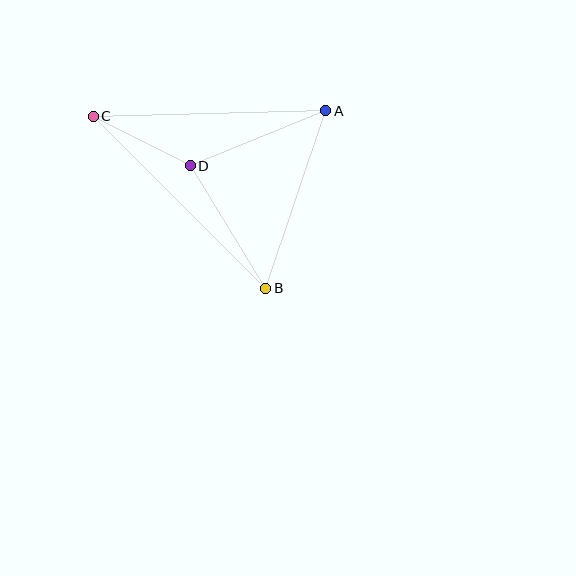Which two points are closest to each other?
Points C and D are closest to each other.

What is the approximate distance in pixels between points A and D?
The distance between A and D is approximately 146 pixels.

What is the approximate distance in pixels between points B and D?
The distance between B and D is approximately 144 pixels.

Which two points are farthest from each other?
Points B and C are farthest from each other.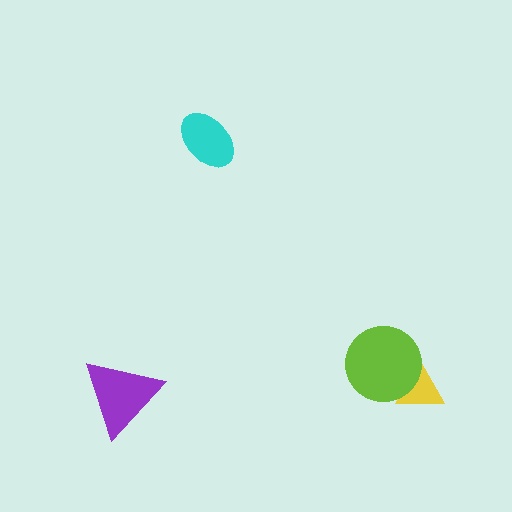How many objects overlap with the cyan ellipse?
0 objects overlap with the cyan ellipse.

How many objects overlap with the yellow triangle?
1 object overlaps with the yellow triangle.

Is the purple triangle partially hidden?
No, no other shape covers it.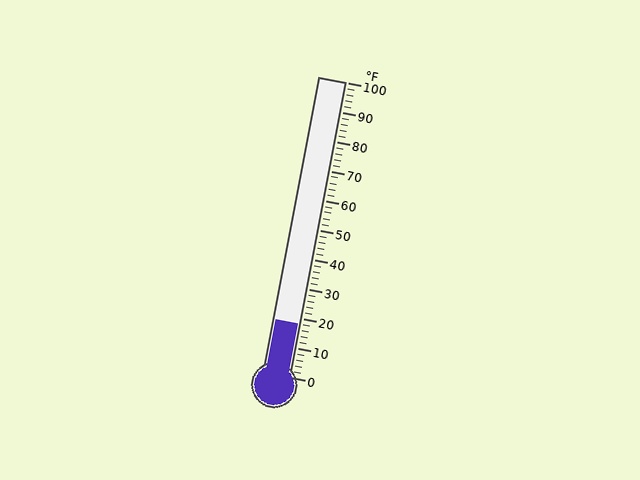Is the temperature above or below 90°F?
The temperature is below 90°F.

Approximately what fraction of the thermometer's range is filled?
The thermometer is filled to approximately 20% of its range.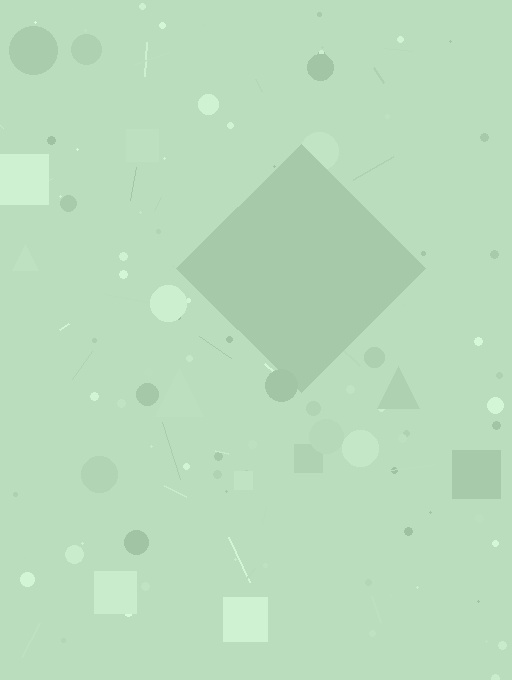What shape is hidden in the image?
A diamond is hidden in the image.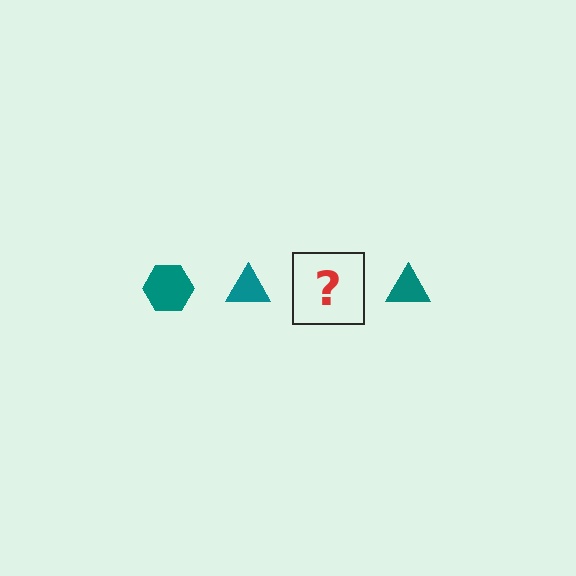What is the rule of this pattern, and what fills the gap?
The rule is that the pattern cycles through hexagon, triangle shapes in teal. The gap should be filled with a teal hexagon.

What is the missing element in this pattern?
The missing element is a teal hexagon.